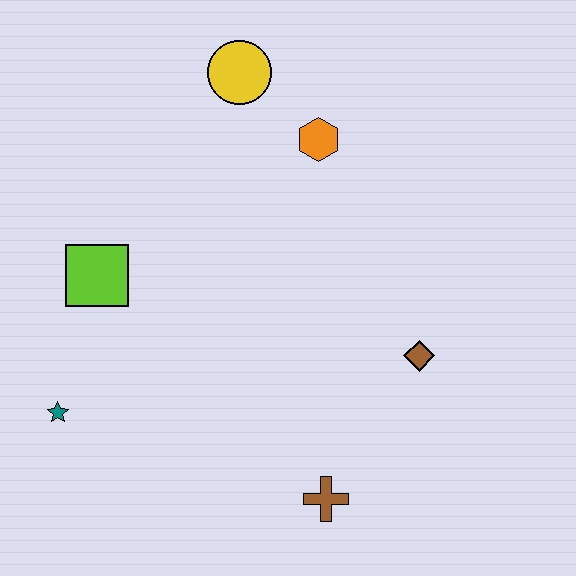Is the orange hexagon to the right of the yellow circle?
Yes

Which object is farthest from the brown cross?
The yellow circle is farthest from the brown cross.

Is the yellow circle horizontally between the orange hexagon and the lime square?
Yes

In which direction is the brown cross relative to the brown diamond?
The brown cross is below the brown diamond.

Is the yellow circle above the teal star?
Yes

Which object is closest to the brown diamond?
The brown cross is closest to the brown diamond.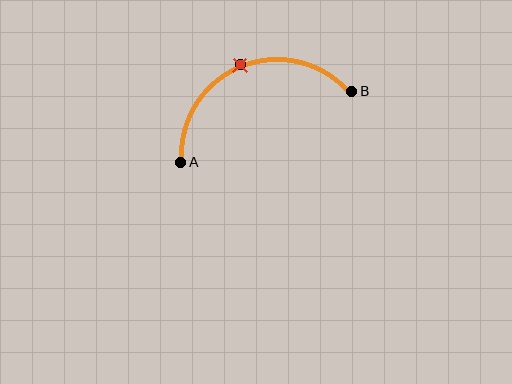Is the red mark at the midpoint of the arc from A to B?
Yes. The red mark lies on the arc at equal arc-length from both A and B — it is the arc midpoint.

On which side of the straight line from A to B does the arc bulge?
The arc bulges above the straight line connecting A and B.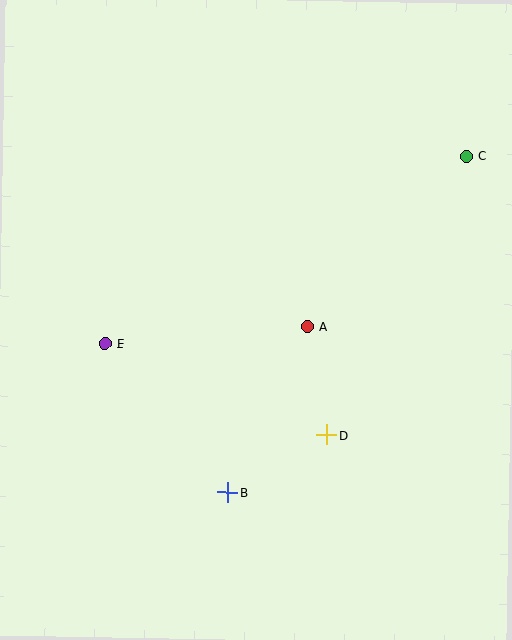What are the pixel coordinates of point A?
Point A is at (307, 327).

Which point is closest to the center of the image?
Point A at (307, 327) is closest to the center.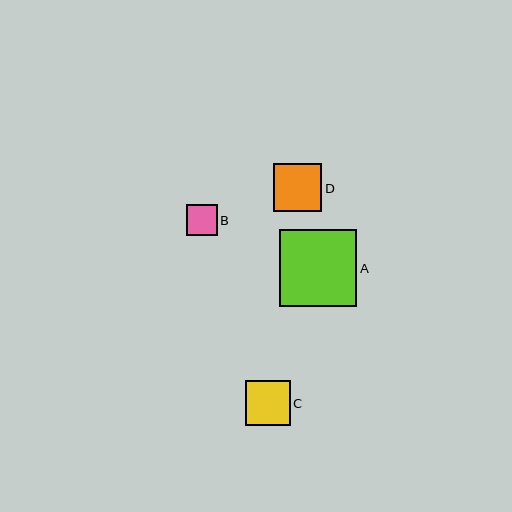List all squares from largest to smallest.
From largest to smallest: A, D, C, B.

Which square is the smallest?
Square B is the smallest with a size of approximately 31 pixels.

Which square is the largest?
Square A is the largest with a size of approximately 77 pixels.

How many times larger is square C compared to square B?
Square C is approximately 1.4 times the size of square B.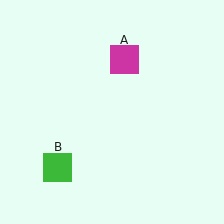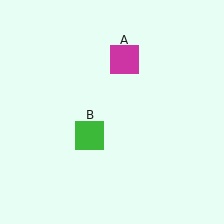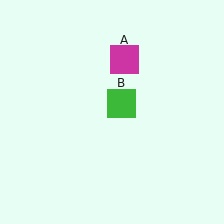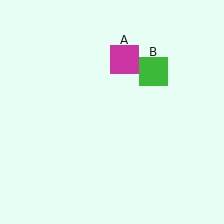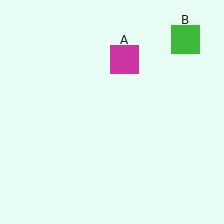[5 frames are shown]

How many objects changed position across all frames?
1 object changed position: green square (object B).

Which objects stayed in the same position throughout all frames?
Magenta square (object A) remained stationary.